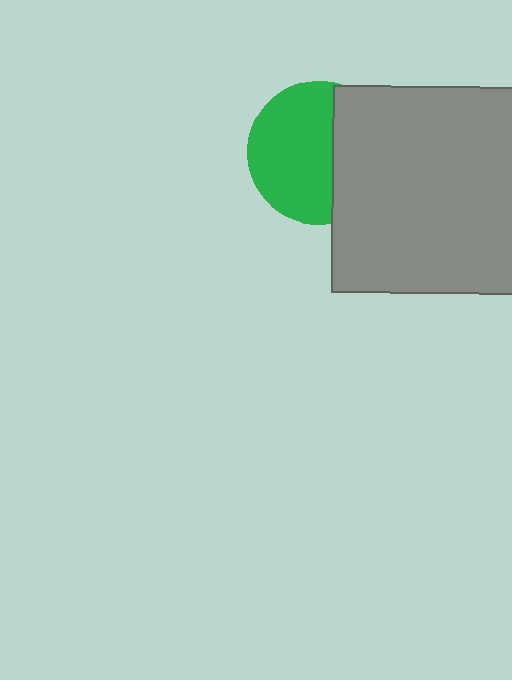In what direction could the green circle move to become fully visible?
The green circle could move left. That would shift it out from behind the gray square entirely.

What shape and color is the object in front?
The object in front is a gray square.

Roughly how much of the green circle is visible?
About half of it is visible (roughly 61%).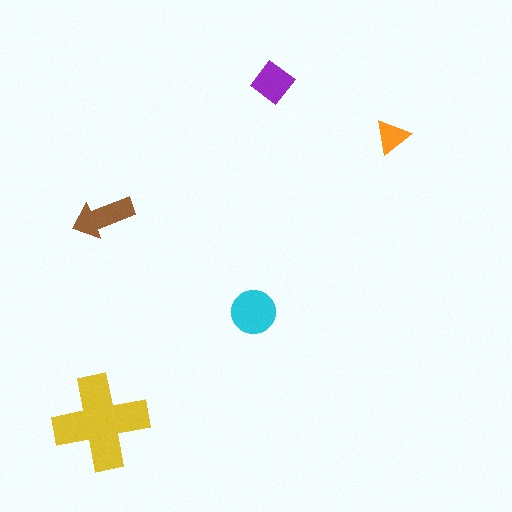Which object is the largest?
The yellow cross.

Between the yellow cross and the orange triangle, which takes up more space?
The yellow cross.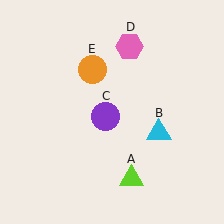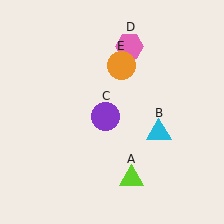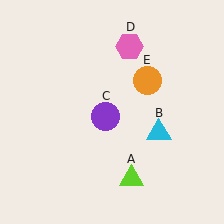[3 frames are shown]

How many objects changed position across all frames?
1 object changed position: orange circle (object E).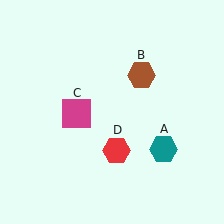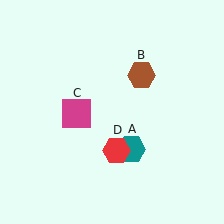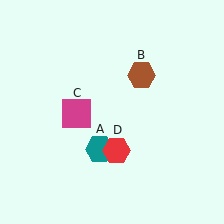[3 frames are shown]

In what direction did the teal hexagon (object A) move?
The teal hexagon (object A) moved left.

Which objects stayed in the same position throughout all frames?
Brown hexagon (object B) and magenta square (object C) and red hexagon (object D) remained stationary.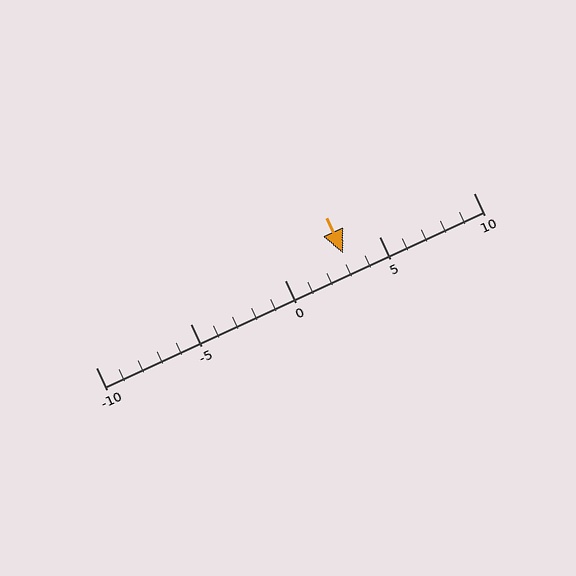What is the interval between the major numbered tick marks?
The major tick marks are spaced 5 units apart.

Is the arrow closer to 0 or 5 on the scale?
The arrow is closer to 5.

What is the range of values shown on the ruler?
The ruler shows values from -10 to 10.